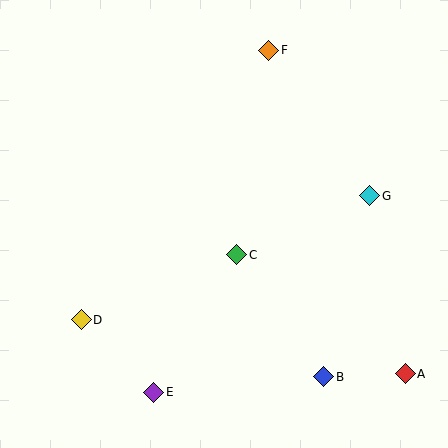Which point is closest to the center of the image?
Point C at (237, 255) is closest to the center.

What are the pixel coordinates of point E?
Point E is at (154, 392).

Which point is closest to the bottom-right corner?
Point A is closest to the bottom-right corner.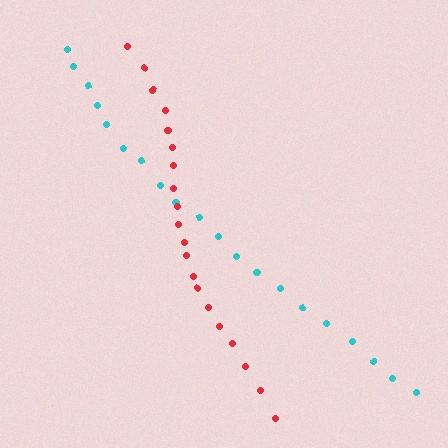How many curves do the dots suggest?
There are 2 distinct paths.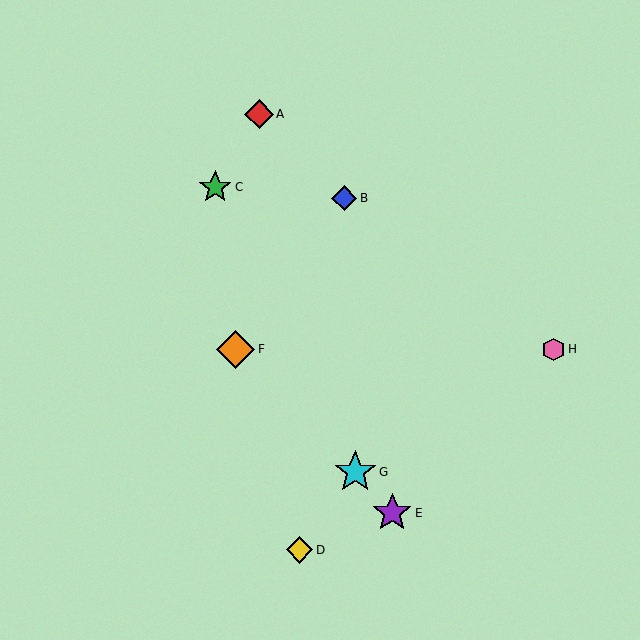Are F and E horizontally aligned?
No, F is at y≈349 and E is at y≈513.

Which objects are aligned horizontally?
Objects F, H are aligned horizontally.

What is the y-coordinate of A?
Object A is at y≈114.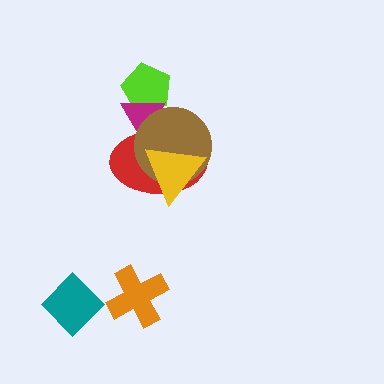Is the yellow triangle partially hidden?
No, no other shape covers it.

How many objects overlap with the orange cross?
0 objects overlap with the orange cross.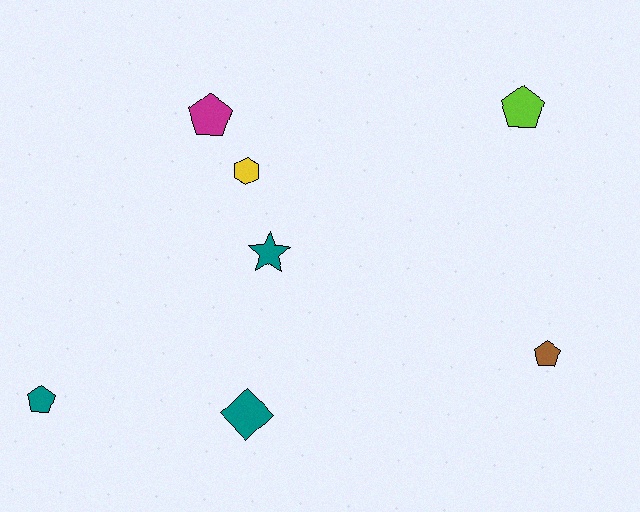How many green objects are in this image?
There are no green objects.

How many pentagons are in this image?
There are 4 pentagons.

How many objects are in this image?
There are 7 objects.